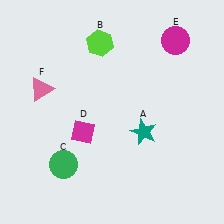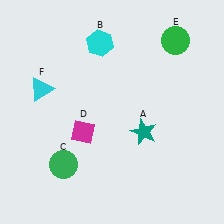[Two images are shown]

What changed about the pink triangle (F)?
In Image 1, F is pink. In Image 2, it changed to cyan.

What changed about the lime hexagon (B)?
In Image 1, B is lime. In Image 2, it changed to cyan.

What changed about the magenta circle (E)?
In Image 1, E is magenta. In Image 2, it changed to green.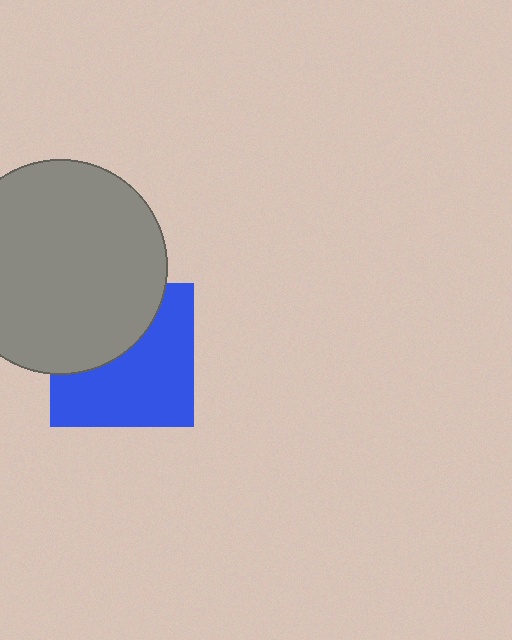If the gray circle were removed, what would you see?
You would see the complete blue square.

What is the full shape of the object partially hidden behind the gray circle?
The partially hidden object is a blue square.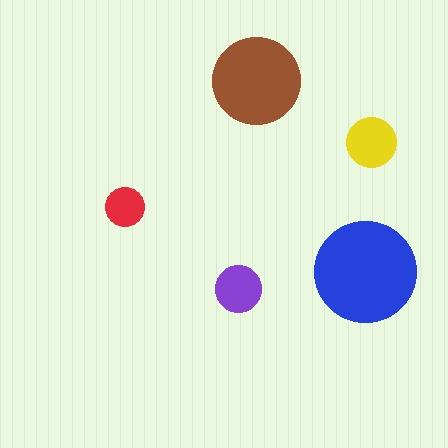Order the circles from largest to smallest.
the blue one, the brown one, the yellow one, the purple one, the red one.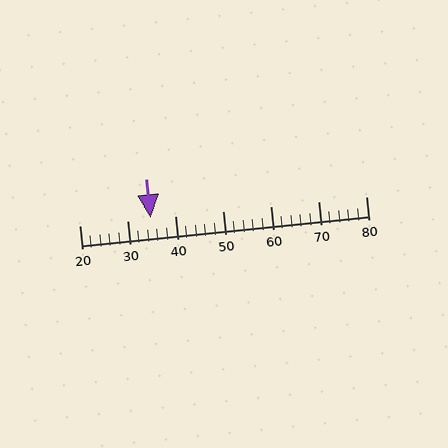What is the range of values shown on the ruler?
The ruler shows values from 20 to 80.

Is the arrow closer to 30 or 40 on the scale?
The arrow is closer to 30.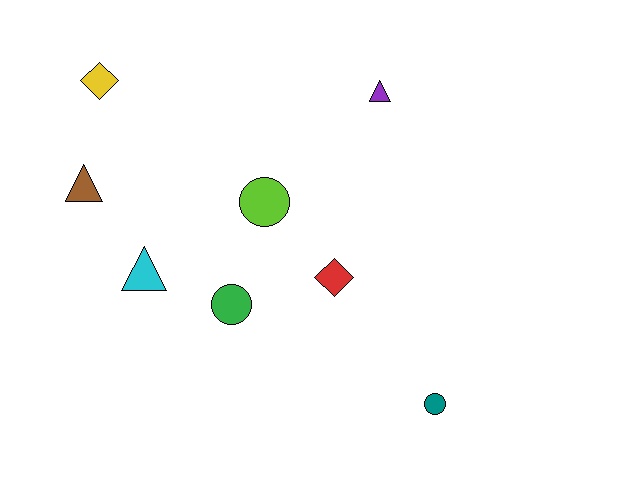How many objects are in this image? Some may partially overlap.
There are 8 objects.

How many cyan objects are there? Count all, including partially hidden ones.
There is 1 cyan object.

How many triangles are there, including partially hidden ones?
There are 3 triangles.